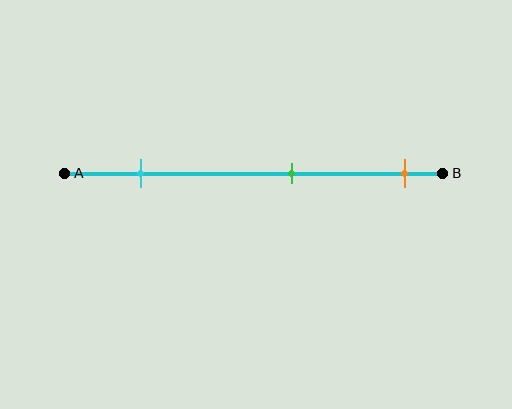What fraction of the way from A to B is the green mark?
The green mark is approximately 60% (0.6) of the way from A to B.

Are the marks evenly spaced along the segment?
Yes, the marks are approximately evenly spaced.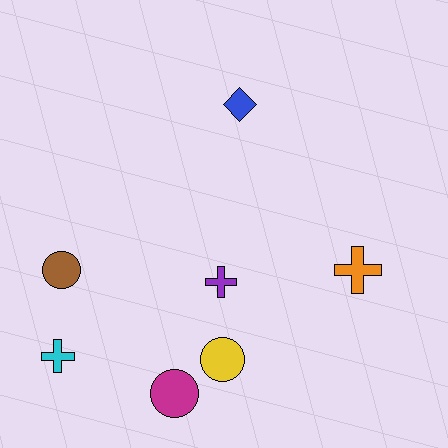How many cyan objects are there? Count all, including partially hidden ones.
There is 1 cyan object.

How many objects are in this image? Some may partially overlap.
There are 7 objects.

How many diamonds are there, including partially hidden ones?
There is 1 diamond.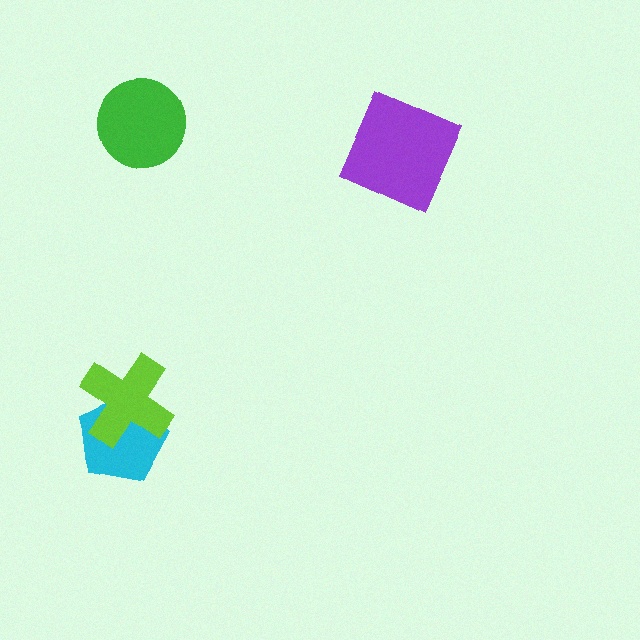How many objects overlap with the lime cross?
1 object overlaps with the lime cross.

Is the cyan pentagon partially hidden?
Yes, it is partially covered by another shape.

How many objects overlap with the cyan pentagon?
1 object overlaps with the cyan pentagon.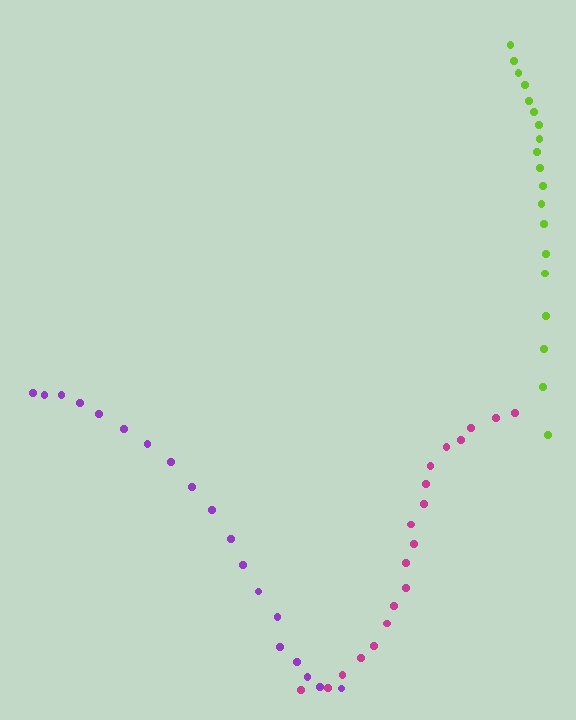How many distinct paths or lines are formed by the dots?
There are 3 distinct paths.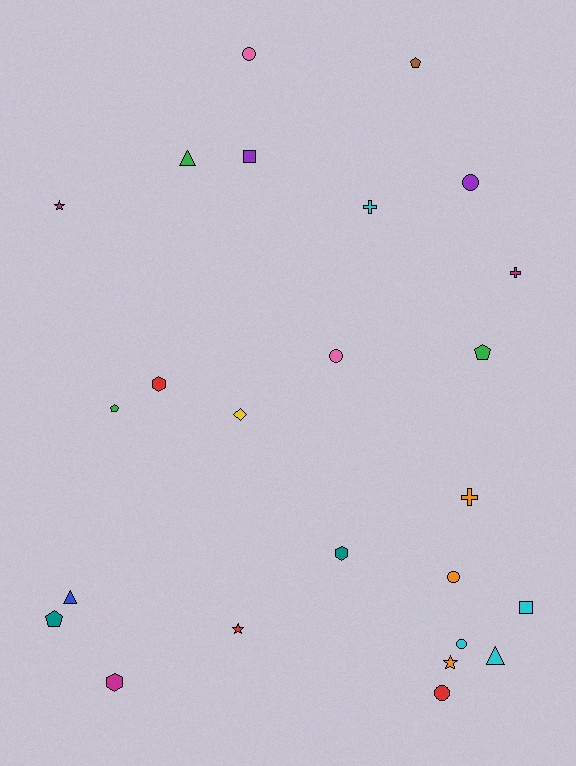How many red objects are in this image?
There are 3 red objects.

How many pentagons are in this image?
There are 4 pentagons.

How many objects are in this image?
There are 25 objects.